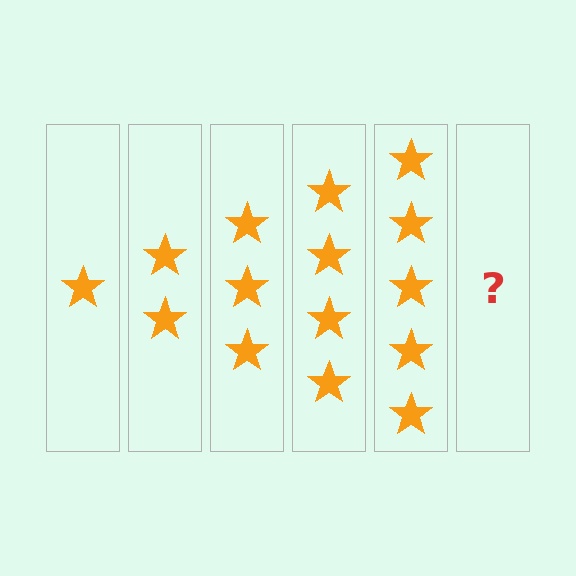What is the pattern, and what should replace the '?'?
The pattern is that each step adds one more star. The '?' should be 6 stars.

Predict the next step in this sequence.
The next step is 6 stars.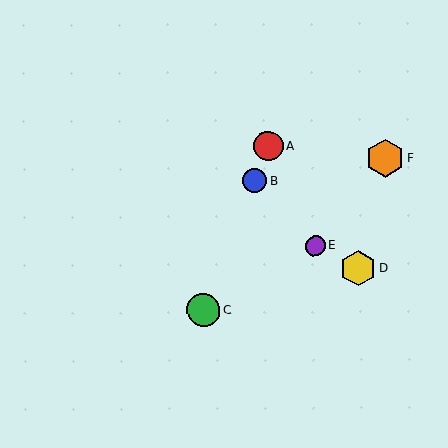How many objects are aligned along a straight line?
3 objects (A, B, C) are aligned along a straight line.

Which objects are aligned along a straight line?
Objects A, B, C are aligned along a straight line.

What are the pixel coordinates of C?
Object C is at (204, 310).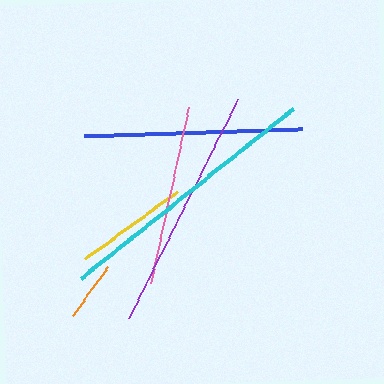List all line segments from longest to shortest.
From longest to shortest: cyan, purple, blue, pink, yellow, orange.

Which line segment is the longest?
The cyan line is the longest at approximately 272 pixels.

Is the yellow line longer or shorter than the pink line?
The pink line is longer than the yellow line.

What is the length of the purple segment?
The purple segment is approximately 244 pixels long.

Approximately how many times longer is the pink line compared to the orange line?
The pink line is approximately 3.0 times the length of the orange line.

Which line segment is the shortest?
The orange line is the shortest at approximately 60 pixels.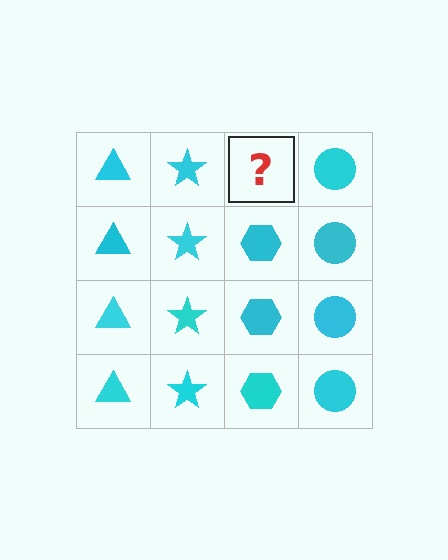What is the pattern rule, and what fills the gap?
The rule is that each column has a consistent shape. The gap should be filled with a cyan hexagon.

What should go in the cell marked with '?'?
The missing cell should contain a cyan hexagon.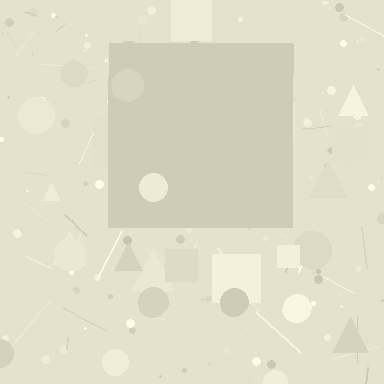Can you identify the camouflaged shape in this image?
The camouflaged shape is a square.